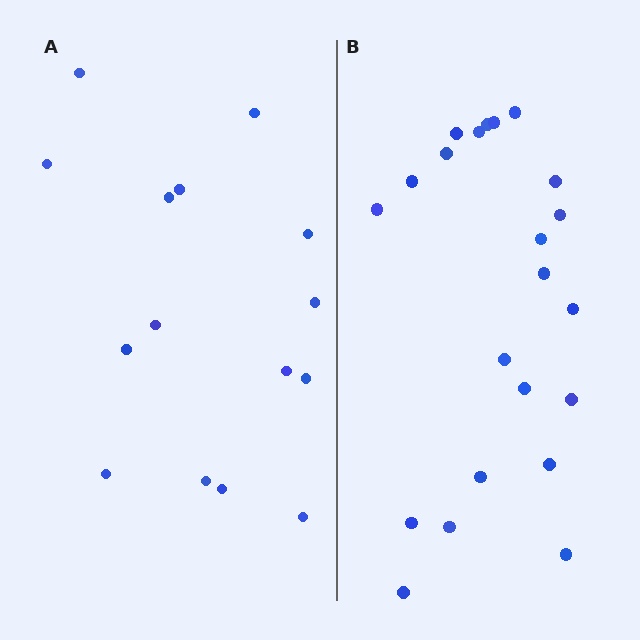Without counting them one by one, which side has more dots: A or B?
Region B (the right region) has more dots.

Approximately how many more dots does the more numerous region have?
Region B has roughly 8 or so more dots than region A.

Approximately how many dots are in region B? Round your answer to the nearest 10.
About 20 dots. (The exact count is 22, which rounds to 20.)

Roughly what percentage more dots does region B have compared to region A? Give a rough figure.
About 45% more.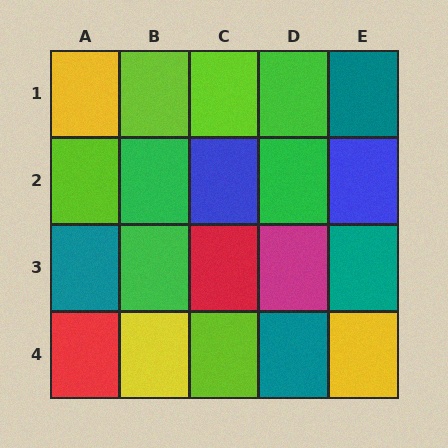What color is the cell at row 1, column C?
Lime.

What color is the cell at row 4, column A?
Red.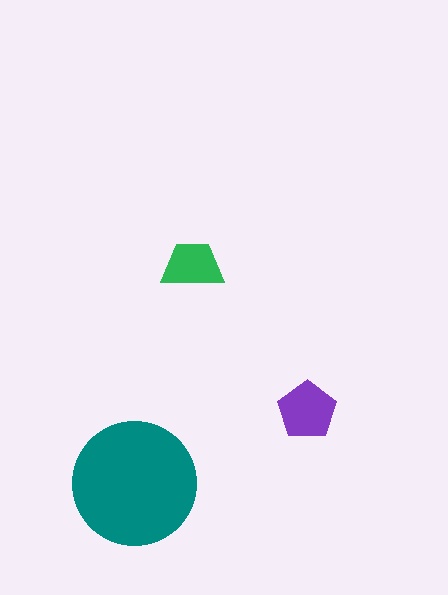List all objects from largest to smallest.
The teal circle, the purple pentagon, the green trapezoid.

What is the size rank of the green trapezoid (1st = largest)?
3rd.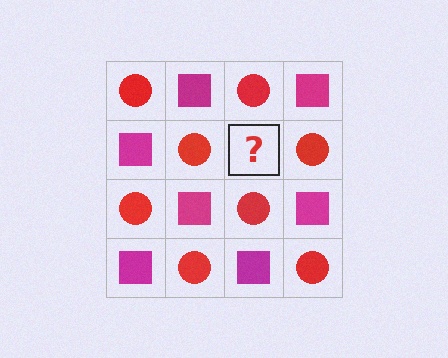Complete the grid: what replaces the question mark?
The question mark should be replaced with a magenta square.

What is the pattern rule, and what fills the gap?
The rule is that it alternates red circle and magenta square in a checkerboard pattern. The gap should be filled with a magenta square.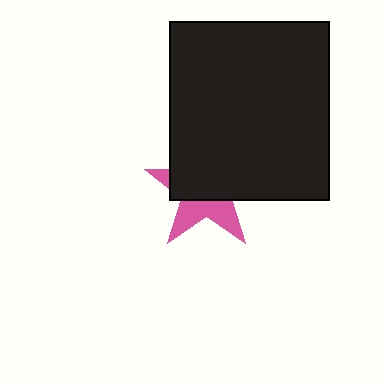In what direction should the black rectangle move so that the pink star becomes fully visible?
The black rectangle should move up. That is the shortest direction to clear the overlap and leave the pink star fully visible.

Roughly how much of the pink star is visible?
A small part of it is visible (roughly 38%).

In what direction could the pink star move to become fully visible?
The pink star could move down. That would shift it out from behind the black rectangle entirely.